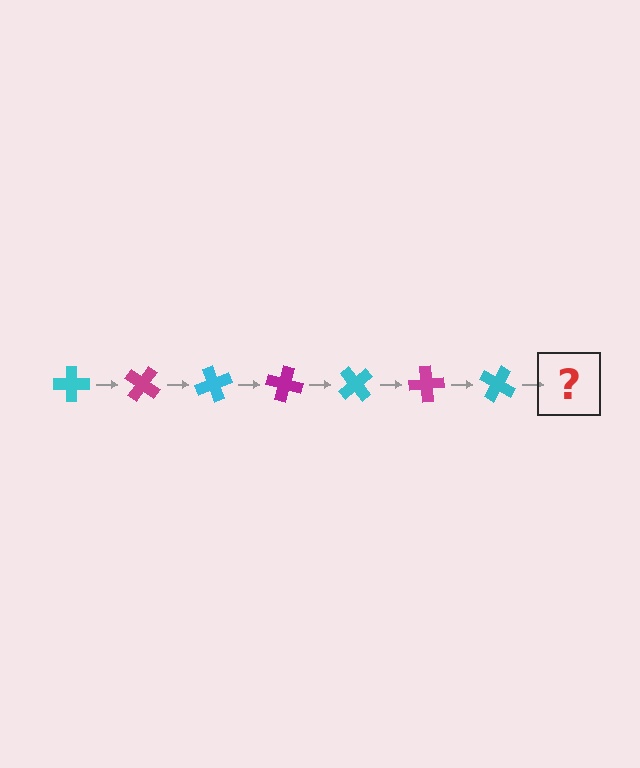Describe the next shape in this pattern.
It should be a magenta cross, rotated 245 degrees from the start.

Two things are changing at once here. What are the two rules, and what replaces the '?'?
The two rules are that it rotates 35 degrees each step and the color cycles through cyan and magenta. The '?' should be a magenta cross, rotated 245 degrees from the start.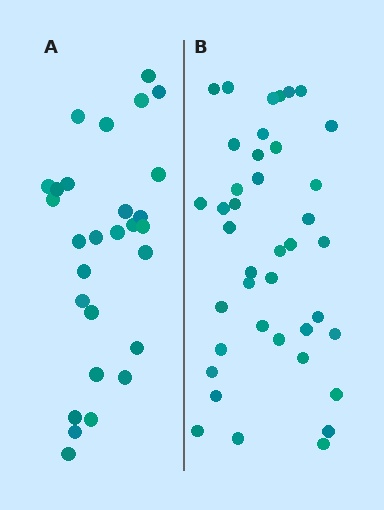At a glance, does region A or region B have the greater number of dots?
Region B (the right region) has more dots.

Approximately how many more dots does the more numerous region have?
Region B has roughly 12 or so more dots than region A.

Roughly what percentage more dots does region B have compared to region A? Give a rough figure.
About 45% more.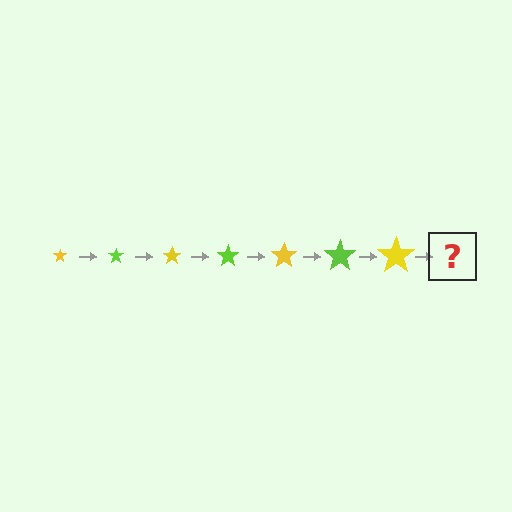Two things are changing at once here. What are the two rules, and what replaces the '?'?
The two rules are that the star grows larger each step and the color cycles through yellow and lime. The '?' should be a lime star, larger than the previous one.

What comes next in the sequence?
The next element should be a lime star, larger than the previous one.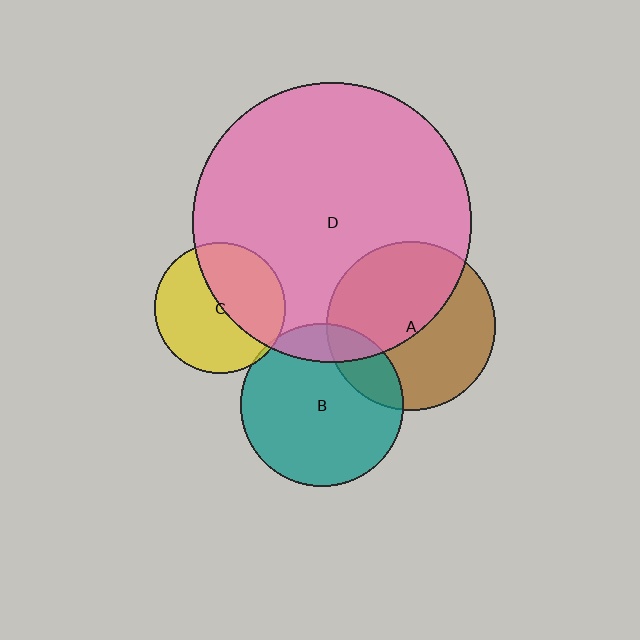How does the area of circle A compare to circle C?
Approximately 1.7 times.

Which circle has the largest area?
Circle D (pink).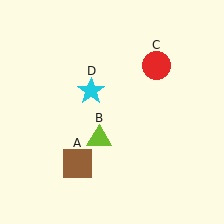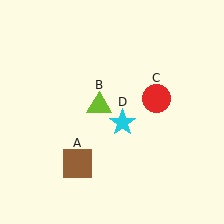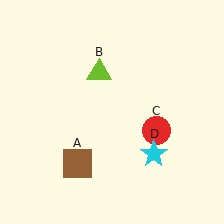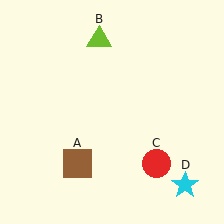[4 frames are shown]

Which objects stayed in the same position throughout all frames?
Brown square (object A) remained stationary.